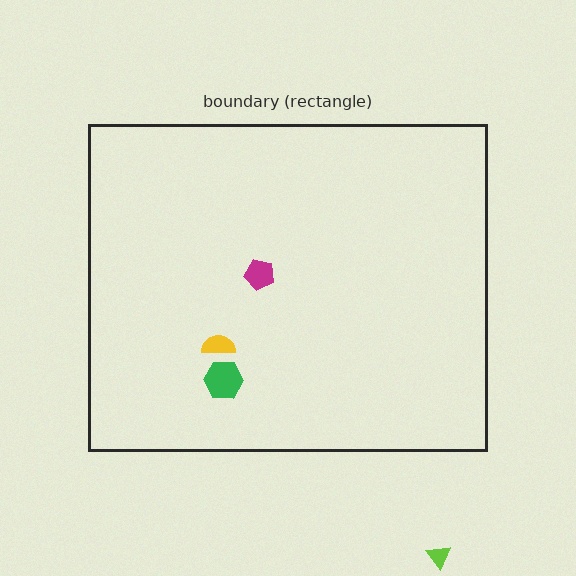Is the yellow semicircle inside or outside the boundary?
Inside.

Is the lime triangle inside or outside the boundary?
Outside.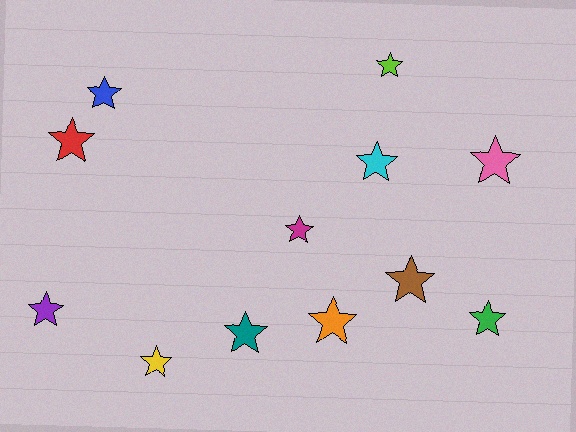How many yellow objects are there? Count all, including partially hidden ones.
There is 1 yellow object.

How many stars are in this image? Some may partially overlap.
There are 12 stars.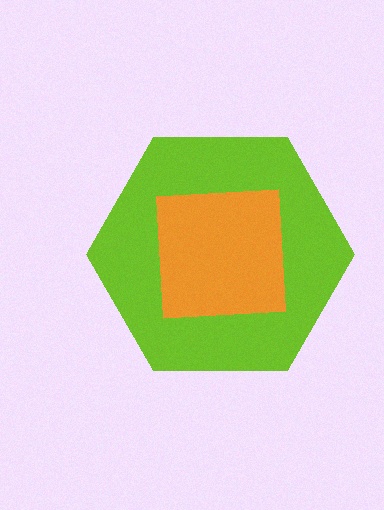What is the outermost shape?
The lime hexagon.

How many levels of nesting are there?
2.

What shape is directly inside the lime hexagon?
The orange square.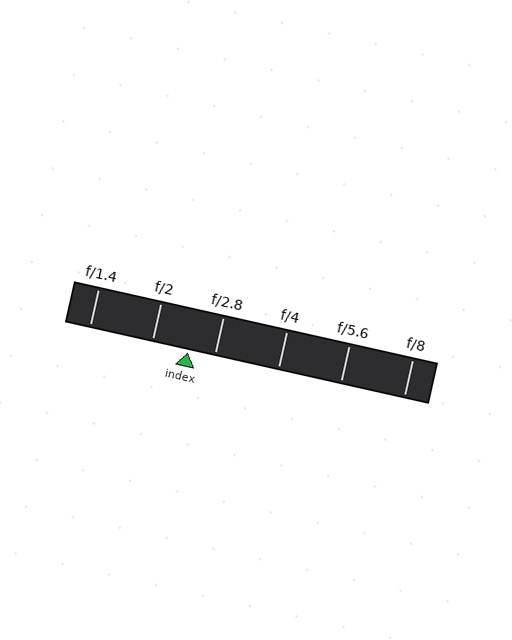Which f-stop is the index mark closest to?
The index mark is closest to f/2.8.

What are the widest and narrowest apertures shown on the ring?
The widest aperture shown is f/1.4 and the narrowest is f/8.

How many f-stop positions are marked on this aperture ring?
There are 6 f-stop positions marked.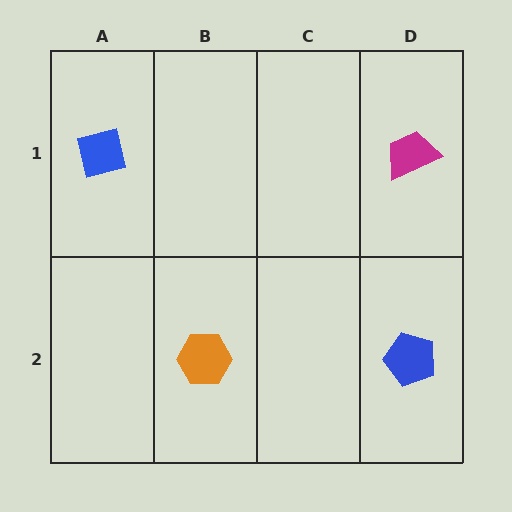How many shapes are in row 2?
2 shapes.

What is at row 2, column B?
An orange hexagon.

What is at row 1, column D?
A magenta trapezoid.